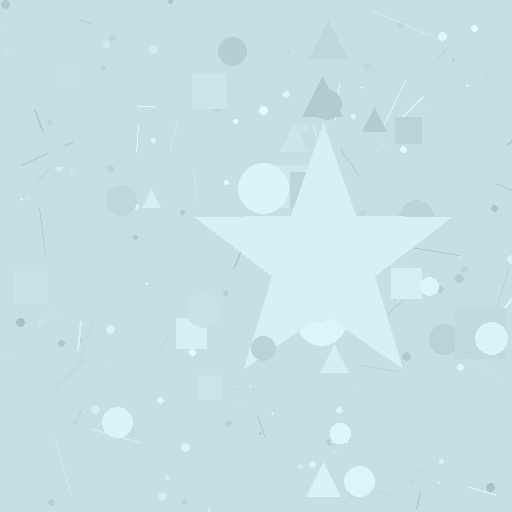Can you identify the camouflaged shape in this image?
The camouflaged shape is a star.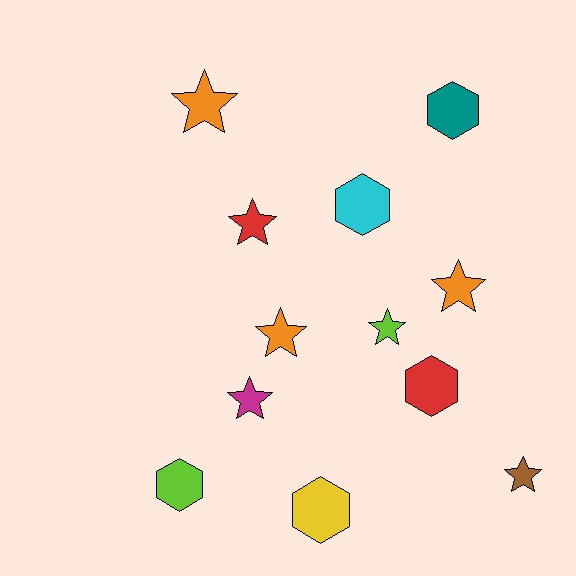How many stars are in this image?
There are 7 stars.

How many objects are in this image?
There are 12 objects.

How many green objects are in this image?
There are no green objects.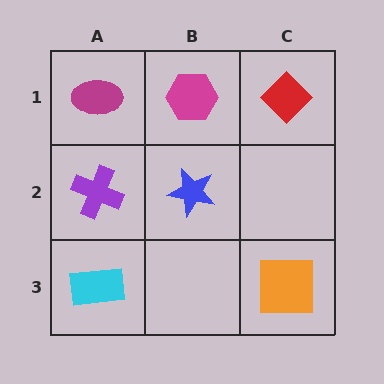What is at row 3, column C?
An orange square.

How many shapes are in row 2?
2 shapes.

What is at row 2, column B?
A blue star.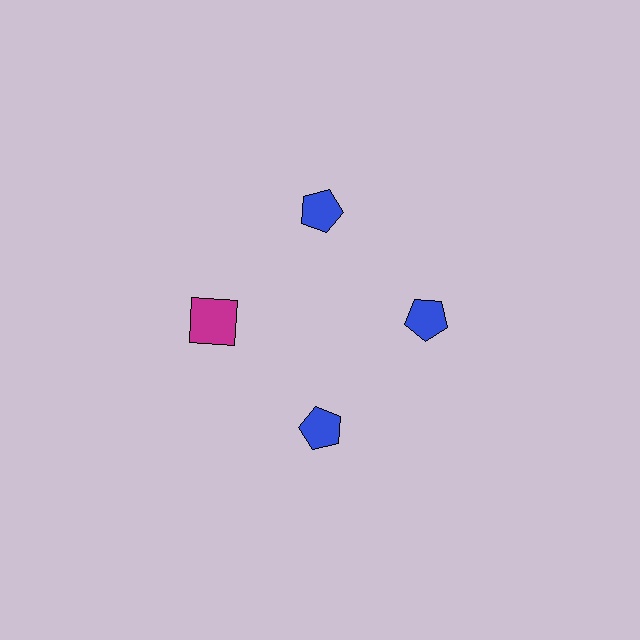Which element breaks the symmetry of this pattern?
The magenta square at roughly the 9 o'clock position breaks the symmetry. All other shapes are blue pentagons.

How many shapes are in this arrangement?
There are 4 shapes arranged in a ring pattern.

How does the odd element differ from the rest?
It differs in both color (magenta instead of blue) and shape (square instead of pentagon).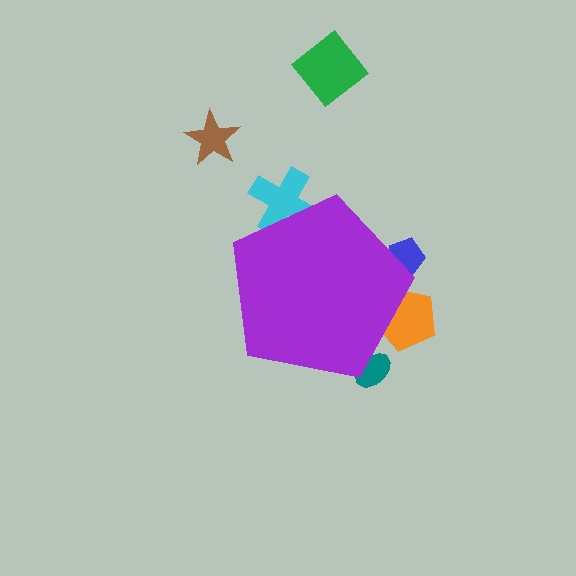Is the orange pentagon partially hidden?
Yes, the orange pentagon is partially hidden behind the purple pentagon.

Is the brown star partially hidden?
No, the brown star is fully visible.